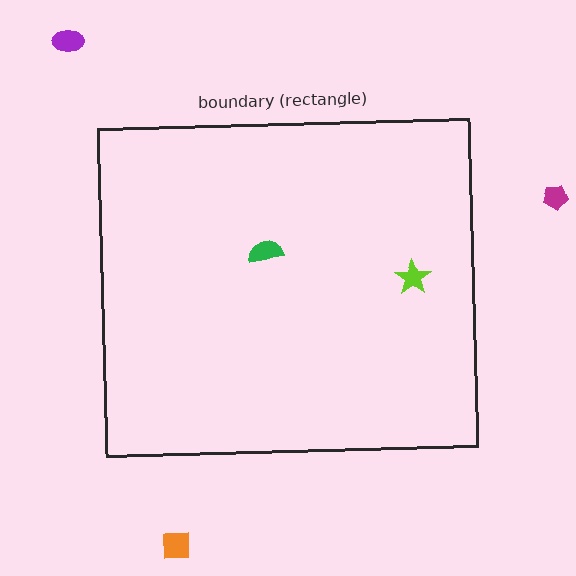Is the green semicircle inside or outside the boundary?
Inside.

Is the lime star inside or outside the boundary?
Inside.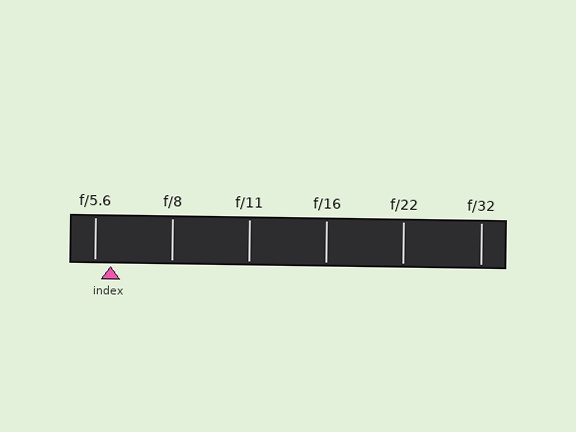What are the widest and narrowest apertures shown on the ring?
The widest aperture shown is f/5.6 and the narrowest is f/32.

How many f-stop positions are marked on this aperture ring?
There are 6 f-stop positions marked.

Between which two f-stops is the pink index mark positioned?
The index mark is between f/5.6 and f/8.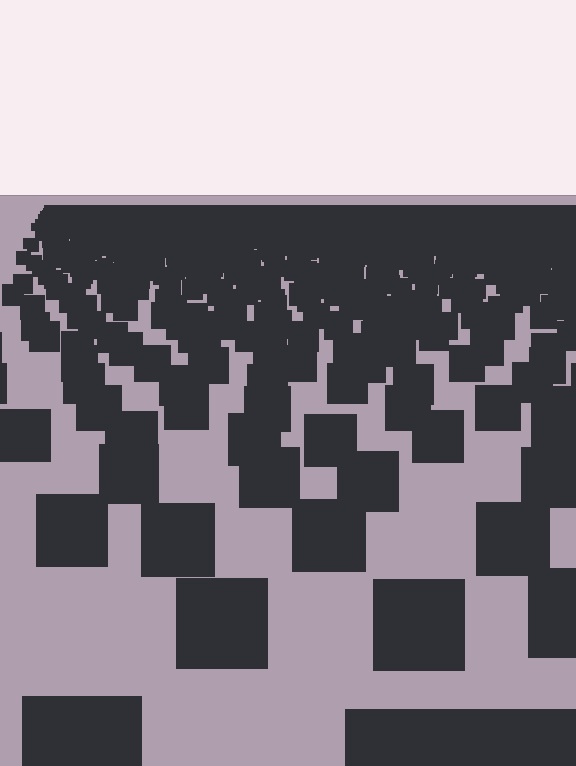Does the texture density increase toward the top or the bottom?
Density increases toward the top.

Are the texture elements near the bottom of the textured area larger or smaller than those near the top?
Larger. Near the bottom, elements are closer to the viewer and appear at a bigger on-screen size.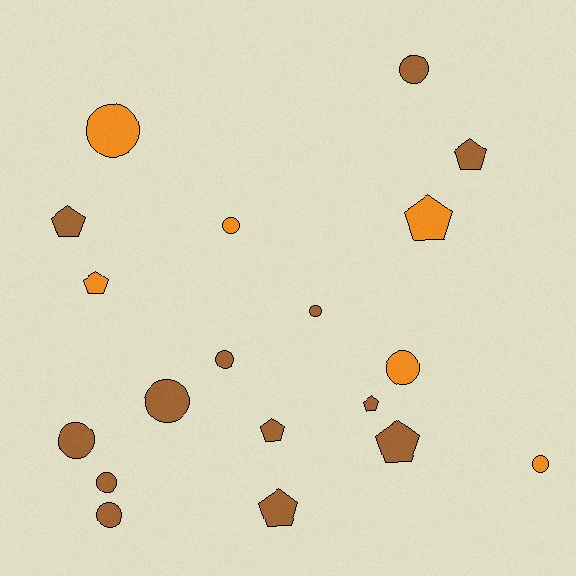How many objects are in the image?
There are 19 objects.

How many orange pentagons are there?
There are 2 orange pentagons.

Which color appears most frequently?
Brown, with 13 objects.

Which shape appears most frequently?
Circle, with 11 objects.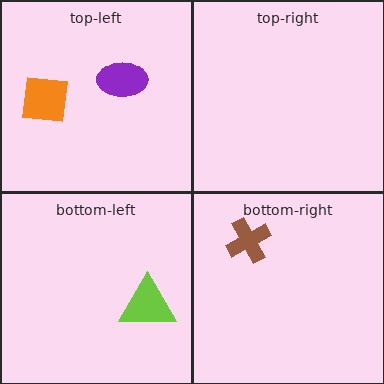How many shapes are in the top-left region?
2.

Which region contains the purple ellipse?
The top-left region.